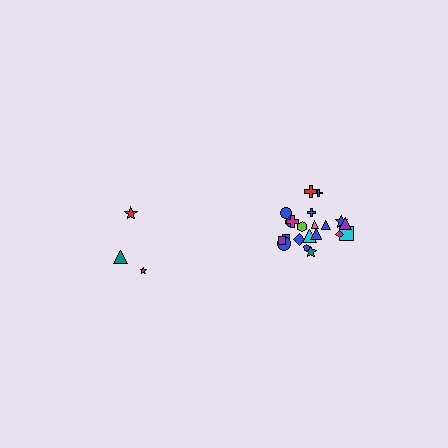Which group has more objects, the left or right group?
The right group.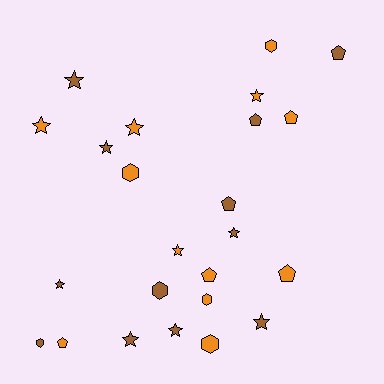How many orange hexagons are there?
There are 4 orange hexagons.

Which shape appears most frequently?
Star, with 11 objects.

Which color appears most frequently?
Brown, with 12 objects.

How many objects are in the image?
There are 24 objects.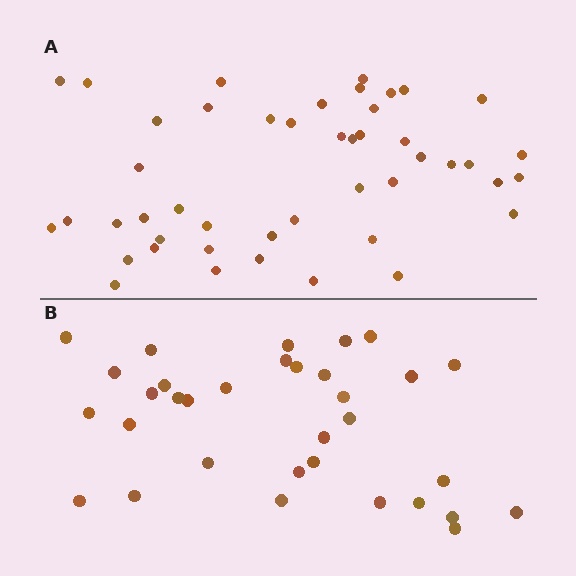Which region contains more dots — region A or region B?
Region A (the top region) has more dots.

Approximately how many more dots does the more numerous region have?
Region A has approximately 15 more dots than region B.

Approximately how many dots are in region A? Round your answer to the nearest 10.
About 50 dots. (The exact count is 46, which rounds to 50.)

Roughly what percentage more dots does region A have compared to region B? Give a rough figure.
About 40% more.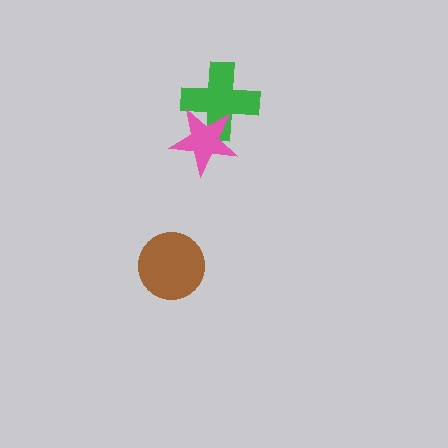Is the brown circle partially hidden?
No, no other shape covers it.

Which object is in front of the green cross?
The pink star is in front of the green cross.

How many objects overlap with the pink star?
1 object overlaps with the pink star.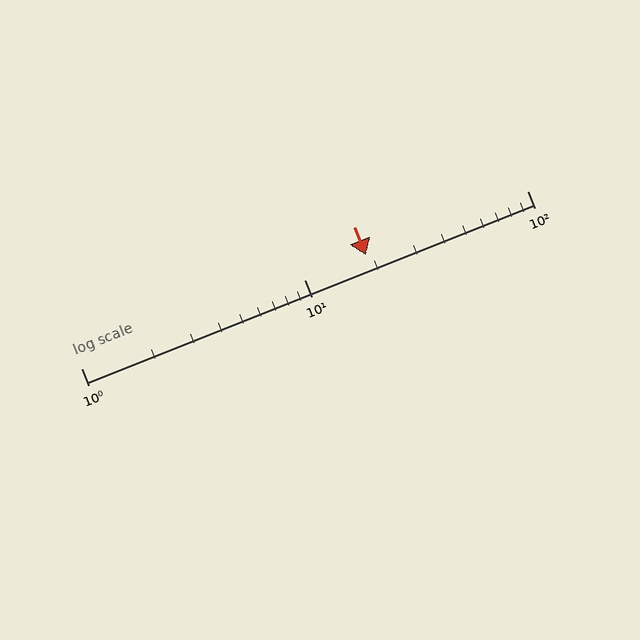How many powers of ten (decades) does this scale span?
The scale spans 2 decades, from 1 to 100.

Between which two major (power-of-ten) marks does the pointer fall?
The pointer is between 10 and 100.